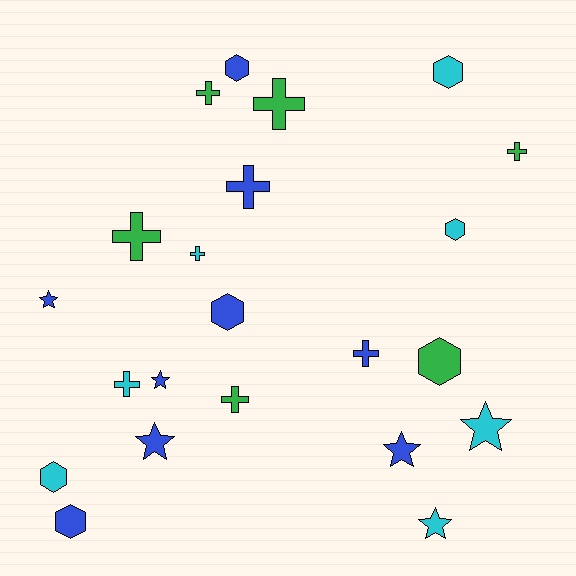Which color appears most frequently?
Blue, with 9 objects.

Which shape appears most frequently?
Cross, with 9 objects.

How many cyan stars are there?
There are 2 cyan stars.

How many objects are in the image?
There are 22 objects.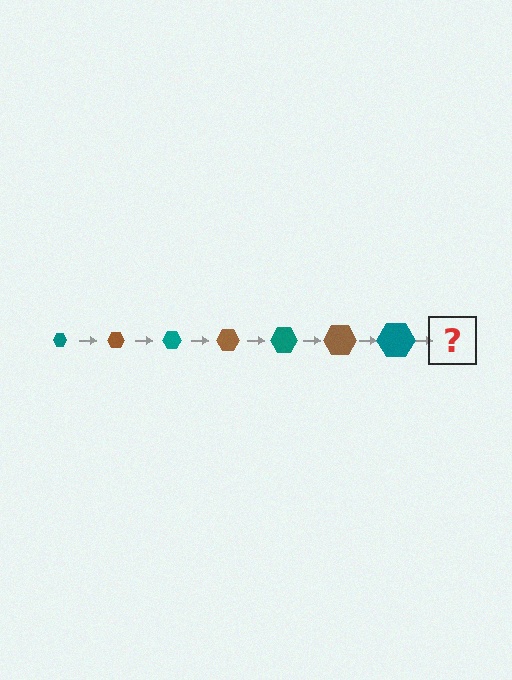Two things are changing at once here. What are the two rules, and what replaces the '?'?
The two rules are that the hexagon grows larger each step and the color cycles through teal and brown. The '?' should be a brown hexagon, larger than the previous one.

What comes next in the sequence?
The next element should be a brown hexagon, larger than the previous one.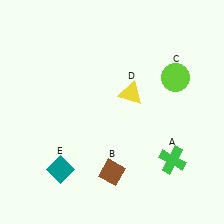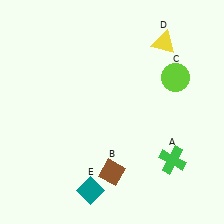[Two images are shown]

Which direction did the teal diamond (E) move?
The teal diamond (E) moved right.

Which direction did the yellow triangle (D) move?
The yellow triangle (D) moved up.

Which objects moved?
The objects that moved are: the yellow triangle (D), the teal diamond (E).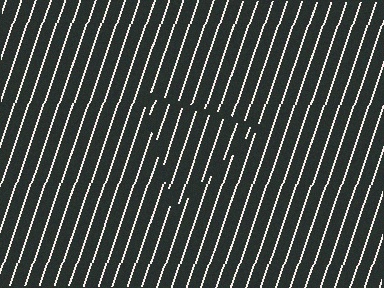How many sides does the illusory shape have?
3 sides — the line-ends trace a triangle.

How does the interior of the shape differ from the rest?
The interior of the shape contains the same grating, shifted by half a period — the contour is defined by the phase discontinuity where line-ends from the inner and outer gratings abut.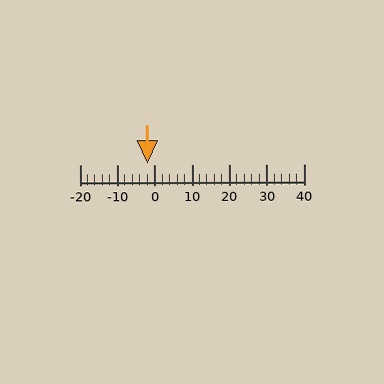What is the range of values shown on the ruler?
The ruler shows values from -20 to 40.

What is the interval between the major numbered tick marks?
The major tick marks are spaced 10 units apart.